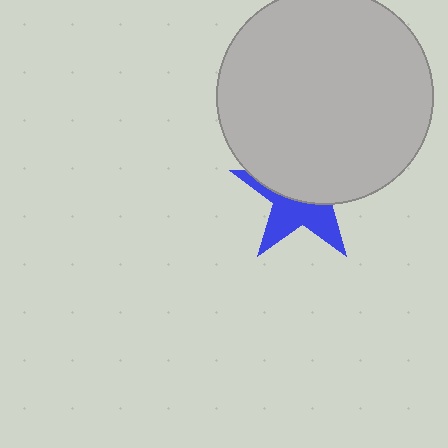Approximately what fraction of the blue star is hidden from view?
Roughly 56% of the blue star is hidden behind the light gray circle.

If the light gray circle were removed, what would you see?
You would see the complete blue star.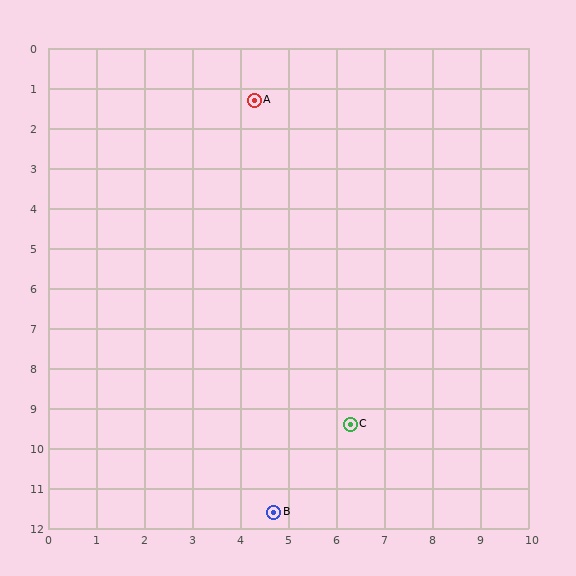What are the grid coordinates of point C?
Point C is at approximately (6.3, 9.4).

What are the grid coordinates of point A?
Point A is at approximately (4.3, 1.3).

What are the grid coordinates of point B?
Point B is at approximately (4.7, 11.6).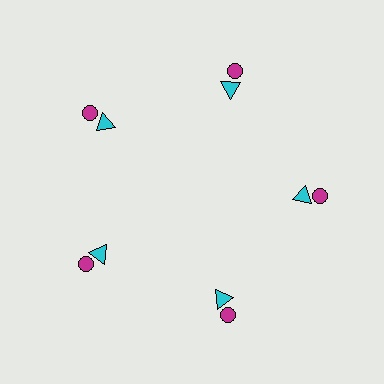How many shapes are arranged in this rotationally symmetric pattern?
There are 10 shapes, arranged in 5 groups of 2.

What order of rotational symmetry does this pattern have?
This pattern has 5-fold rotational symmetry.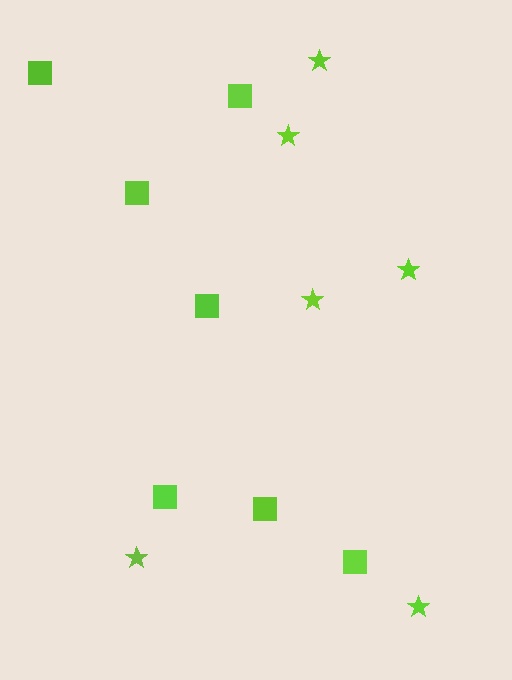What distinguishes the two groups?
There are 2 groups: one group of stars (6) and one group of squares (7).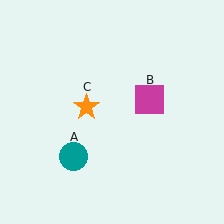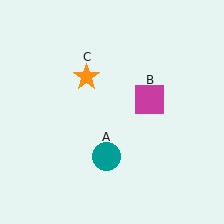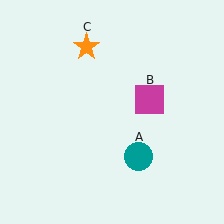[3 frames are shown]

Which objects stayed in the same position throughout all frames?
Magenta square (object B) remained stationary.